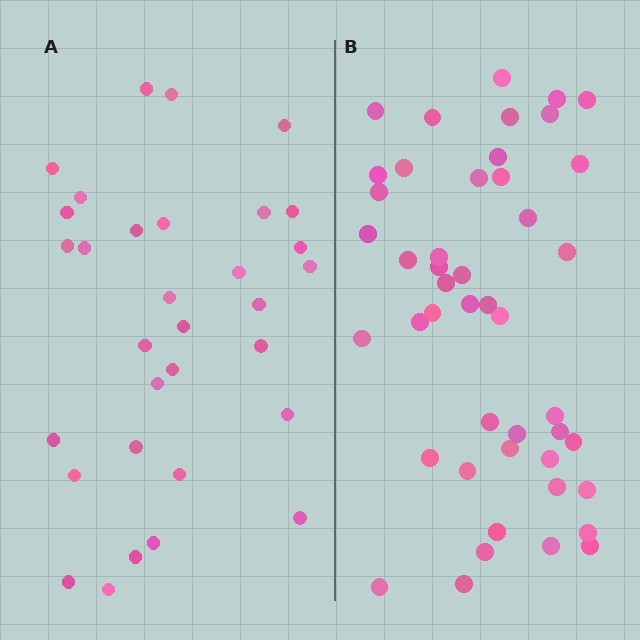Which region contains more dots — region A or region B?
Region B (the right region) has more dots.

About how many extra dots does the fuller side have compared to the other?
Region B has approximately 15 more dots than region A.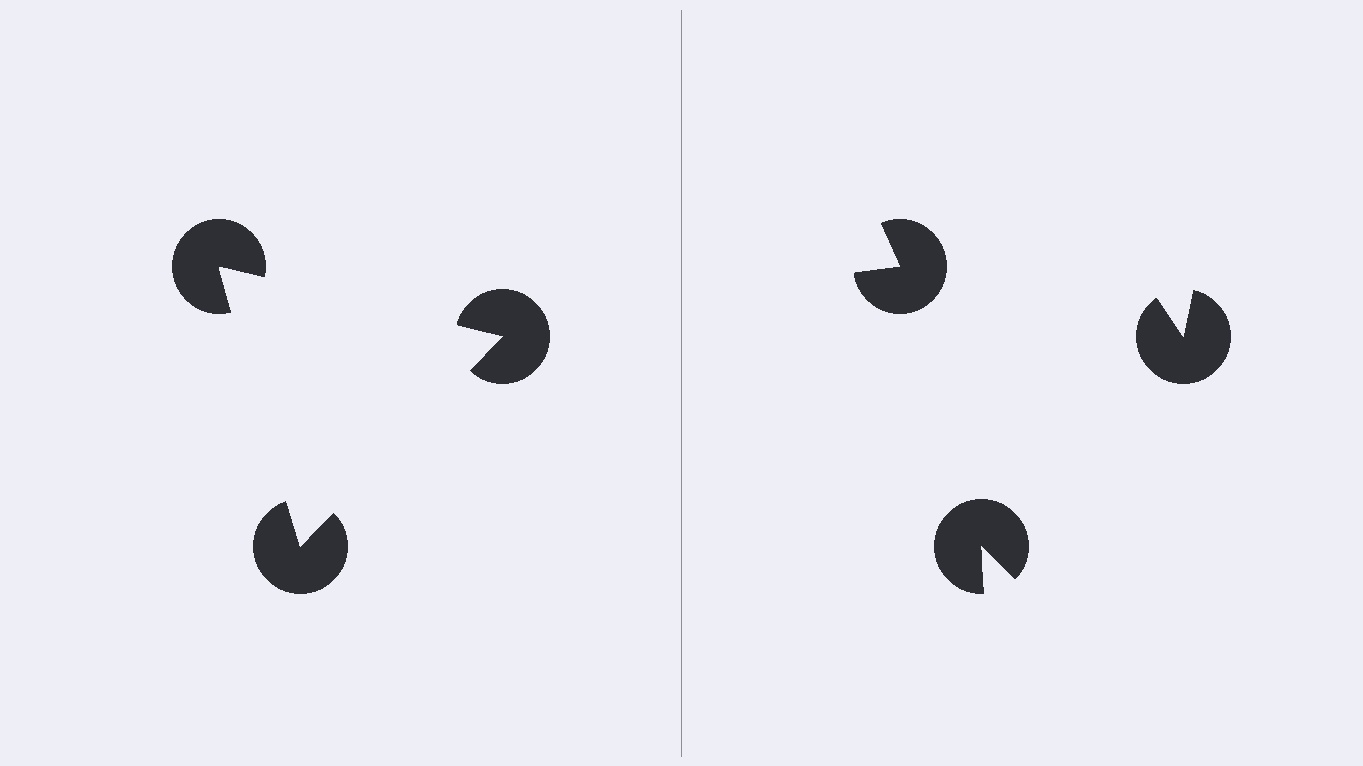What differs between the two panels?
The pac-man discs are positioned identically on both sides; only the wedge orientations differ. On the left they align to a triangle; on the right they are misaligned.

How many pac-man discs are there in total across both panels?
6 — 3 on each side.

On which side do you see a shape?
An illusory triangle appears on the left side. On the right side the wedge cuts are rotated, so no coherent shape forms.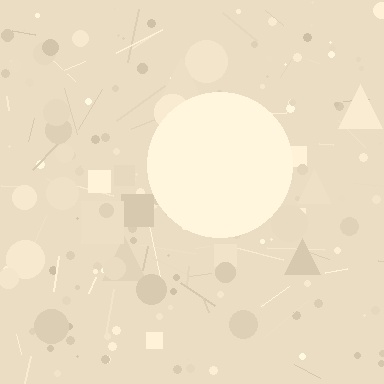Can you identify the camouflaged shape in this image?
The camouflaged shape is a circle.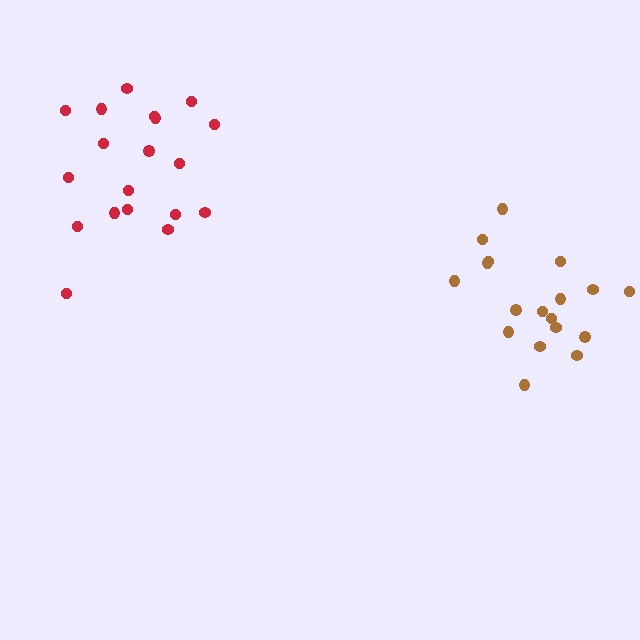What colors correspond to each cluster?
The clusters are colored: brown, red.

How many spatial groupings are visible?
There are 2 spatial groupings.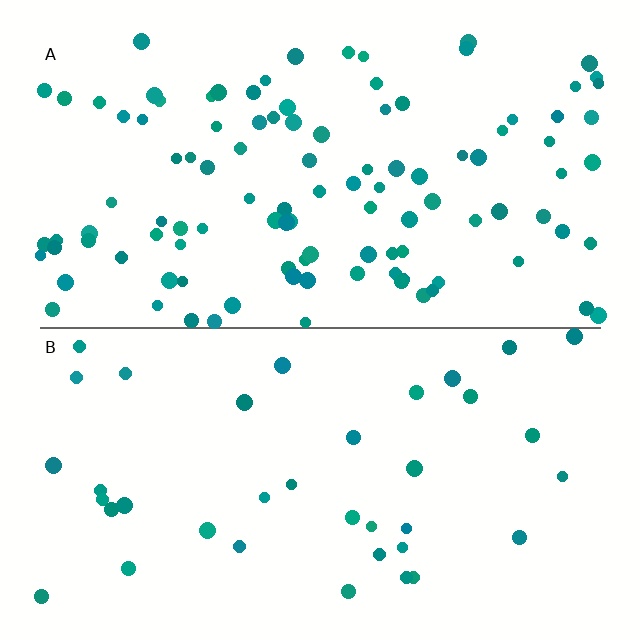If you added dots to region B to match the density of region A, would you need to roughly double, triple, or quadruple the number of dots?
Approximately triple.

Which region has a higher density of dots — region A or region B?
A (the top).